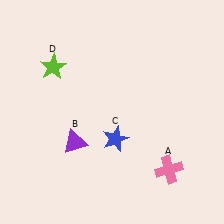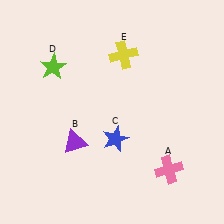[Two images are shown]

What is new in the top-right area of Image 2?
A yellow cross (E) was added in the top-right area of Image 2.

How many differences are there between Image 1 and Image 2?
There is 1 difference between the two images.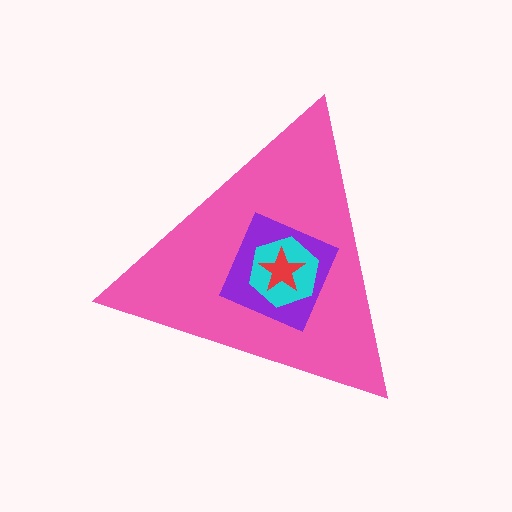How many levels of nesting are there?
4.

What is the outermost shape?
The pink triangle.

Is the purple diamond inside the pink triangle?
Yes.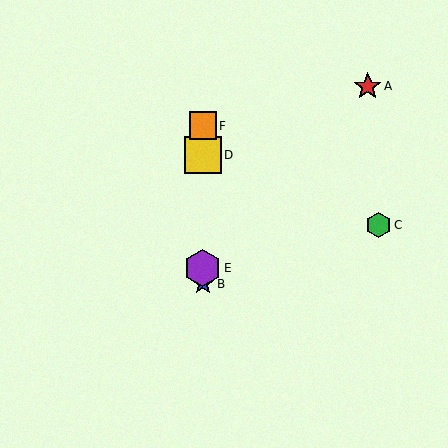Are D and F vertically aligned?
Yes, both are at x≈203.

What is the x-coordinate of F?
Object F is at x≈203.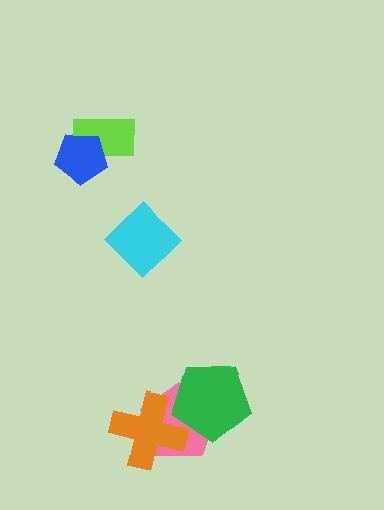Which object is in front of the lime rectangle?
The blue pentagon is in front of the lime rectangle.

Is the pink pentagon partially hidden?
Yes, it is partially covered by another shape.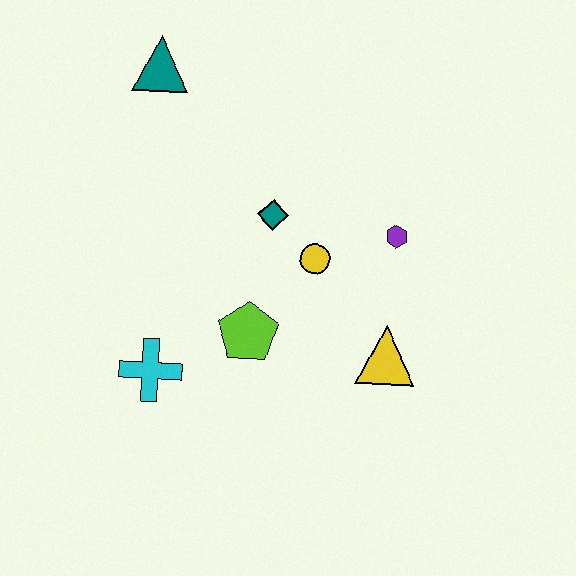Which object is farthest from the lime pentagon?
The teal triangle is farthest from the lime pentagon.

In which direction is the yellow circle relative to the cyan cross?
The yellow circle is to the right of the cyan cross.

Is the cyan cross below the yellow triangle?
Yes